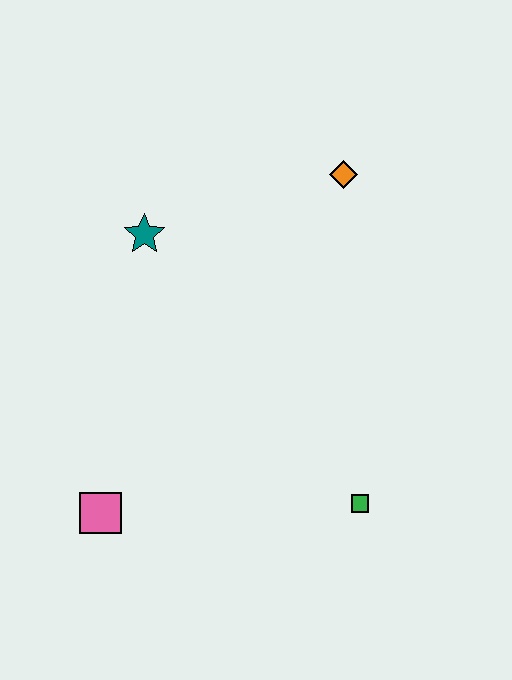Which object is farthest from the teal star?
The green square is farthest from the teal star.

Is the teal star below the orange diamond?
Yes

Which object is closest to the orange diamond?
The teal star is closest to the orange diamond.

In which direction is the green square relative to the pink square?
The green square is to the right of the pink square.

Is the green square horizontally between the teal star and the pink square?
No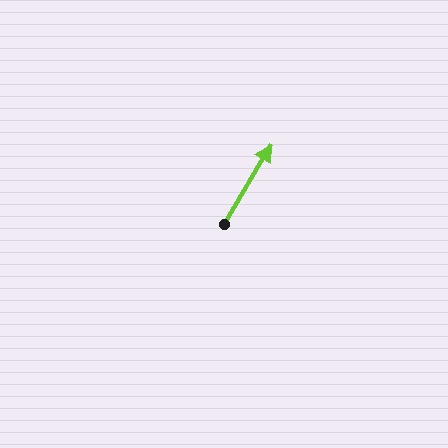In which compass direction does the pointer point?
Northeast.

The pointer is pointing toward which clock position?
Roughly 1 o'clock.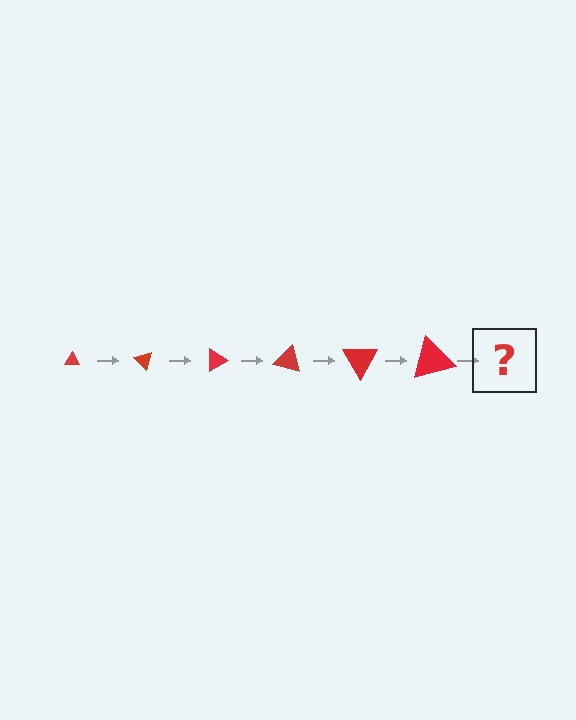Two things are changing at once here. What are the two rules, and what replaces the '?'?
The two rules are that the triangle grows larger each step and it rotates 45 degrees each step. The '?' should be a triangle, larger than the previous one and rotated 270 degrees from the start.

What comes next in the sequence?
The next element should be a triangle, larger than the previous one and rotated 270 degrees from the start.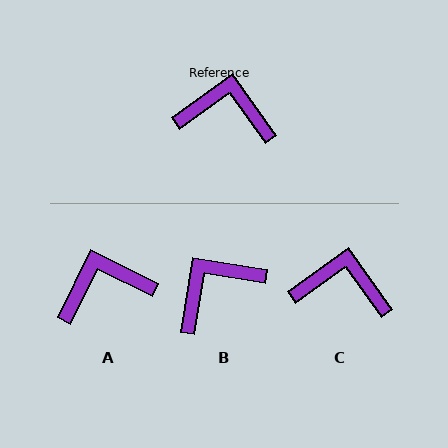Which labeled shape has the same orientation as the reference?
C.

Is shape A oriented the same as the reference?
No, it is off by about 28 degrees.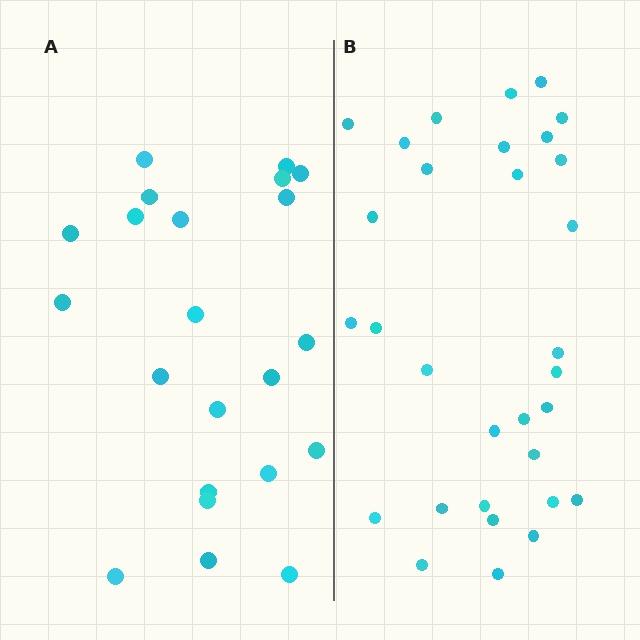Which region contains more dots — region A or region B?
Region B (the right region) has more dots.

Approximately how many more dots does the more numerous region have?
Region B has roughly 8 or so more dots than region A.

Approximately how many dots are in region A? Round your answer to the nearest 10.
About 20 dots. (The exact count is 22, which rounds to 20.)